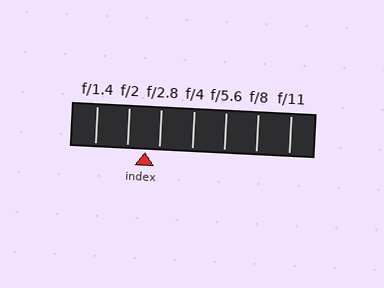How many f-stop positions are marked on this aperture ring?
There are 7 f-stop positions marked.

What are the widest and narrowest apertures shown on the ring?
The widest aperture shown is f/1.4 and the narrowest is f/11.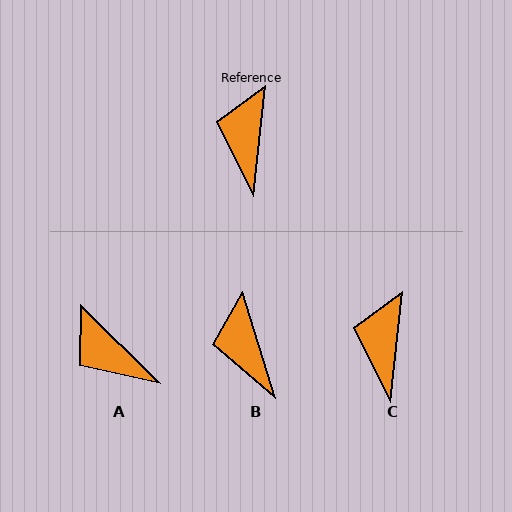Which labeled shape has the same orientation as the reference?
C.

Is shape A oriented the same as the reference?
No, it is off by about 51 degrees.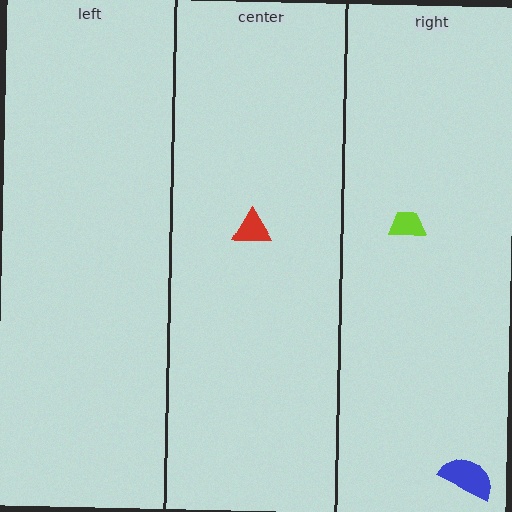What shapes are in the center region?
The red triangle.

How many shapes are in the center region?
1.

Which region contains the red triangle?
The center region.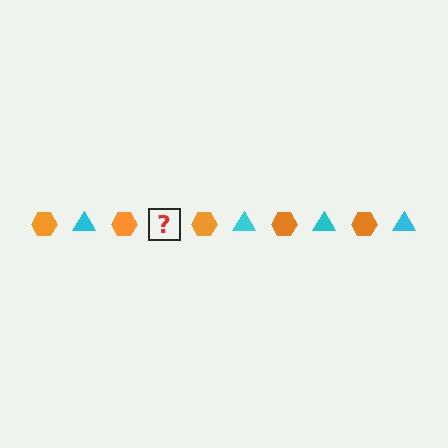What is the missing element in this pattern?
The missing element is a cyan triangle.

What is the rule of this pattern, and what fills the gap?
The rule is that the pattern alternates between orange hexagon and cyan triangle. The gap should be filled with a cyan triangle.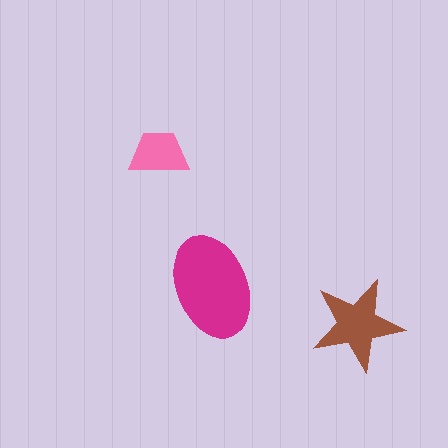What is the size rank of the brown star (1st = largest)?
2nd.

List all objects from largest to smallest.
The magenta ellipse, the brown star, the pink trapezoid.